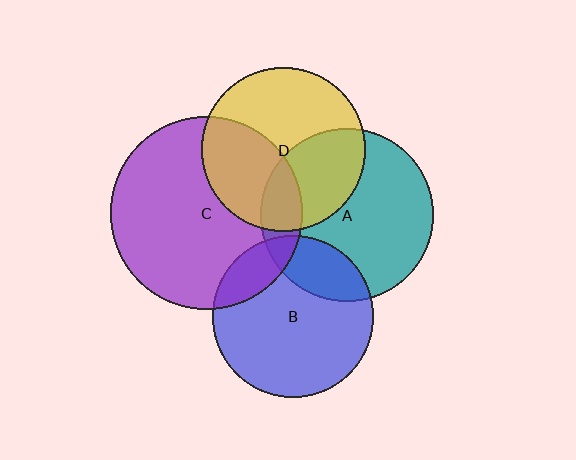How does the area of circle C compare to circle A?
Approximately 1.2 times.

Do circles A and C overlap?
Yes.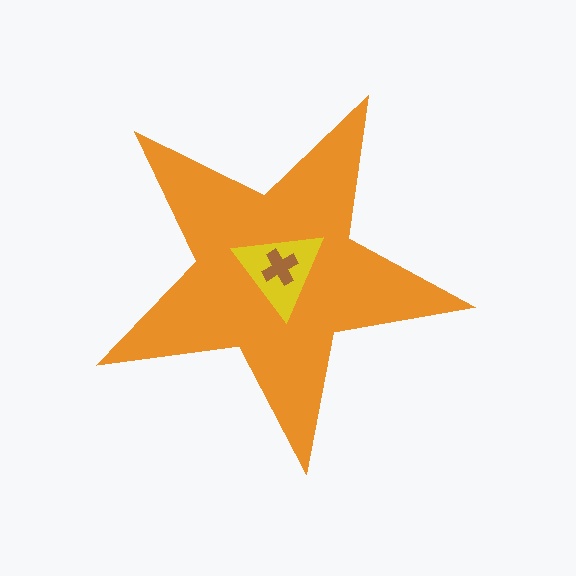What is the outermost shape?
The orange star.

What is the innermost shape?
The brown cross.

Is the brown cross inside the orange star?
Yes.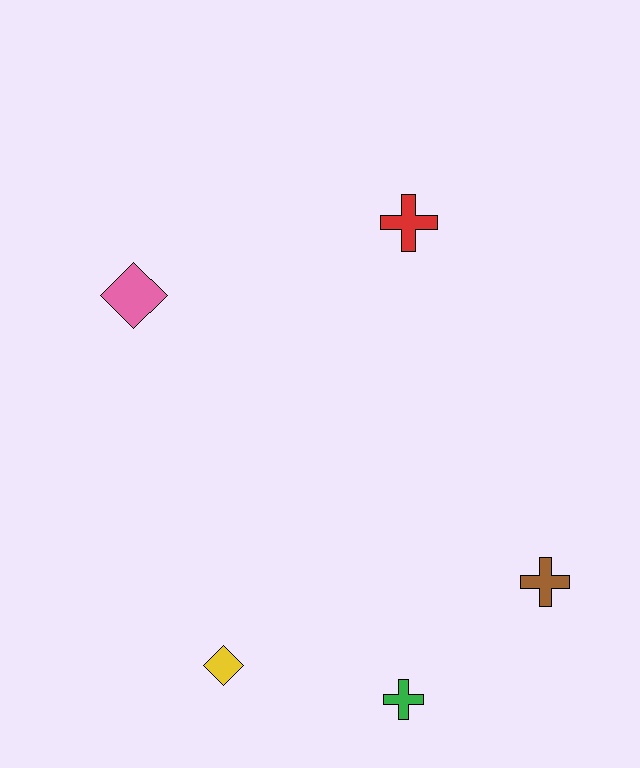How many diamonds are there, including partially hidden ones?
There are 2 diamonds.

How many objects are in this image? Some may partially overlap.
There are 5 objects.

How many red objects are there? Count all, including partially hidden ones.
There is 1 red object.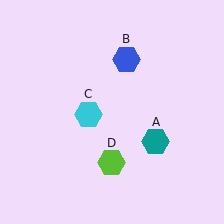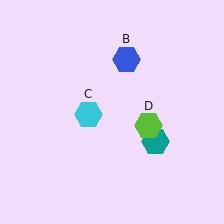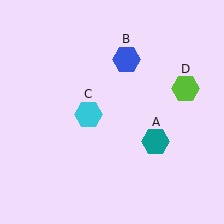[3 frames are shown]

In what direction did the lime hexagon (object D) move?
The lime hexagon (object D) moved up and to the right.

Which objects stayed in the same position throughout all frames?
Teal hexagon (object A) and blue hexagon (object B) and cyan hexagon (object C) remained stationary.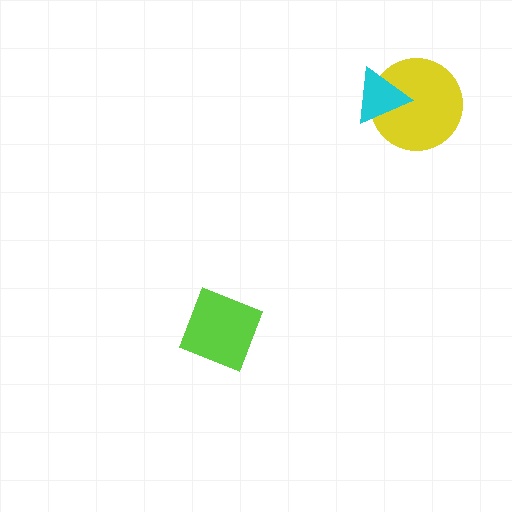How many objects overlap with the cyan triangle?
1 object overlaps with the cyan triangle.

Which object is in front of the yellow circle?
The cyan triangle is in front of the yellow circle.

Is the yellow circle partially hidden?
Yes, it is partially covered by another shape.